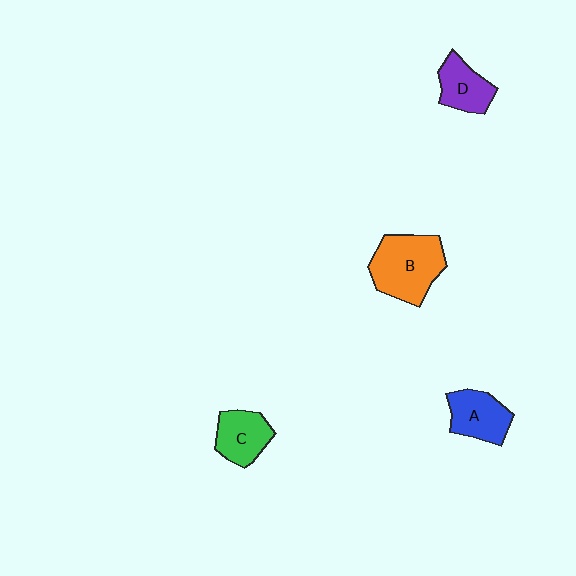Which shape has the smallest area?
Shape D (purple).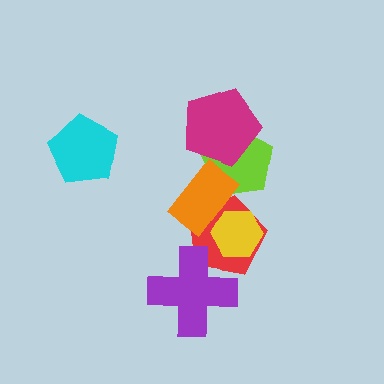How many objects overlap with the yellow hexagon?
2 objects overlap with the yellow hexagon.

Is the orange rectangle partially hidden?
No, no other shape covers it.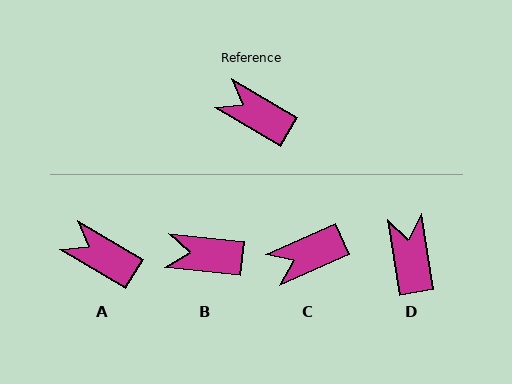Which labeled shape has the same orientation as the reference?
A.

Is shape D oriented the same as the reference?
No, it is off by about 50 degrees.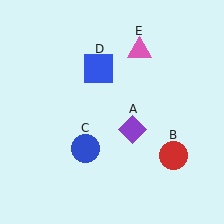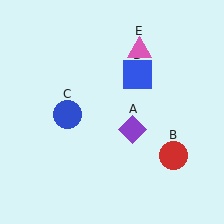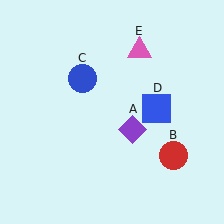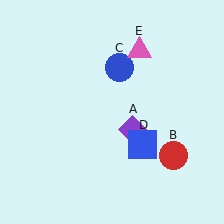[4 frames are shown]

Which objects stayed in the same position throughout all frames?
Purple diamond (object A) and red circle (object B) and pink triangle (object E) remained stationary.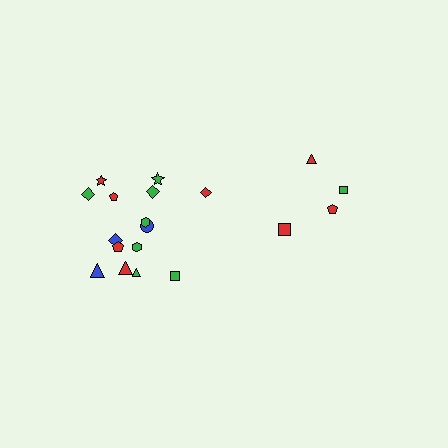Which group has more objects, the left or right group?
The left group.